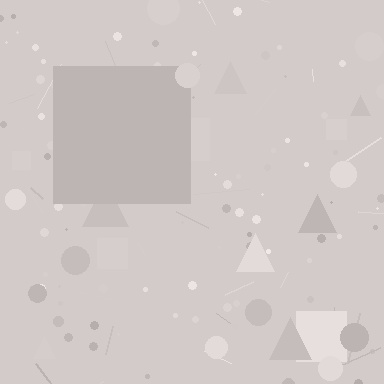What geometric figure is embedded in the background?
A square is embedded in the background.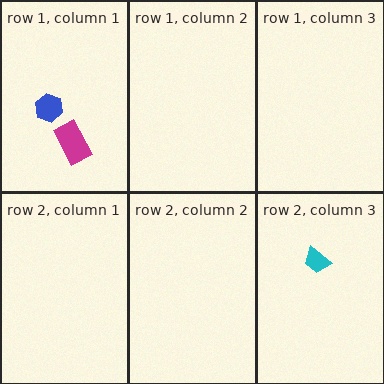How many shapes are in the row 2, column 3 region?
1.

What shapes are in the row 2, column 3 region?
The cyan trapezoid.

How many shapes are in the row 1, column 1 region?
2.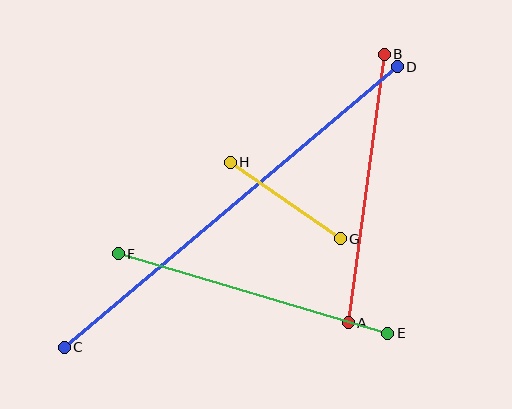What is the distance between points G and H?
The distance is approximately 134 pixels.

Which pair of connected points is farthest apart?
Points C and D are farthest apart.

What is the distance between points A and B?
The distance is approximately 271 pixels.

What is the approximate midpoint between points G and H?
The midpoint is at approximately (285, 201) pixels.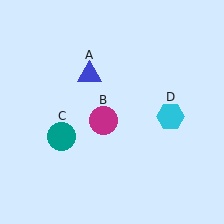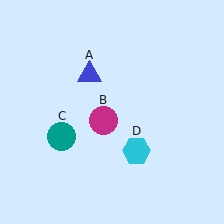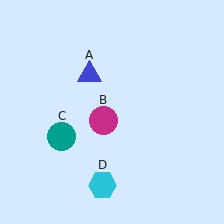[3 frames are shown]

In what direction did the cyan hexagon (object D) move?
The cyan hexagon (object D) moved down and to the left.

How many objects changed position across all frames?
1 object changed position: cyan hexagon (object D).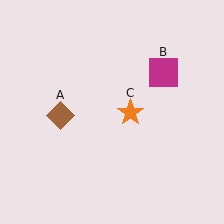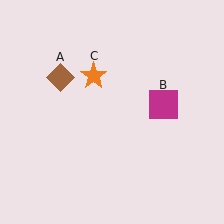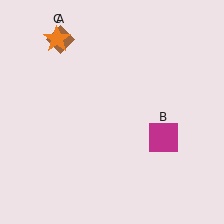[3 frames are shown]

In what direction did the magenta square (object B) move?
The magenta square (object B) moved down.